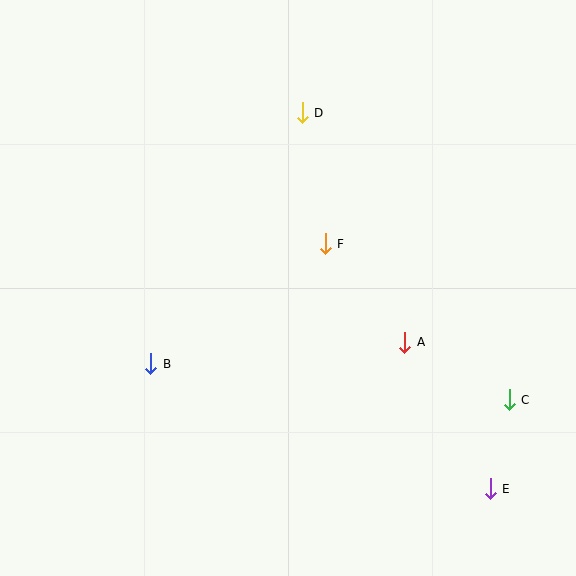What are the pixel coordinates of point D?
Point D is at (302, 113).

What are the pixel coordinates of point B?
Point B is at (151, 364).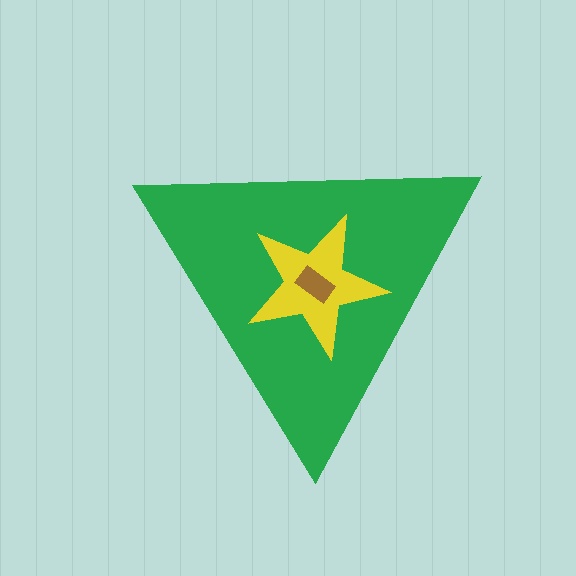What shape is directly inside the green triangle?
The yellow star.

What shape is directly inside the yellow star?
The brown rectangle.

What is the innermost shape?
The brown rectangle.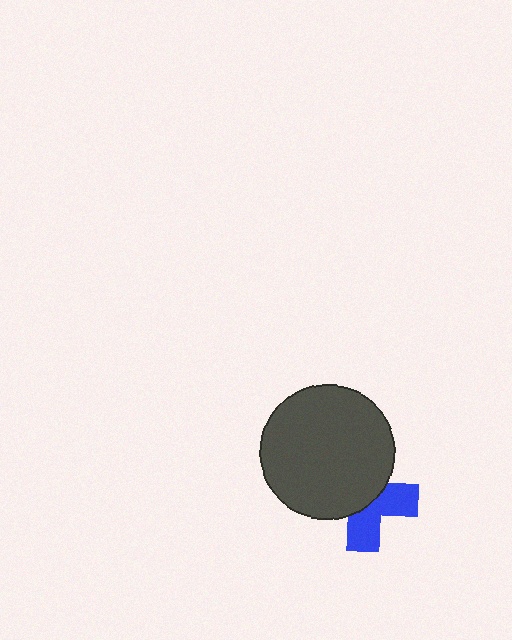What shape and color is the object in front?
The object in front is a dark gray circle.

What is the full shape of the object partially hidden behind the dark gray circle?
The partially hidden object is a blue cross.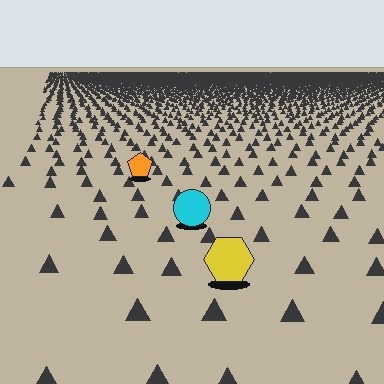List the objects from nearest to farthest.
From nearest to farthest: the yellow hexagon, the cyan circle, the orange pentagon.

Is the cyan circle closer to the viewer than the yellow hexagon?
No. The yellow hexagon is closer — you can tell from the texture gradient: the ground texture is coarser near it.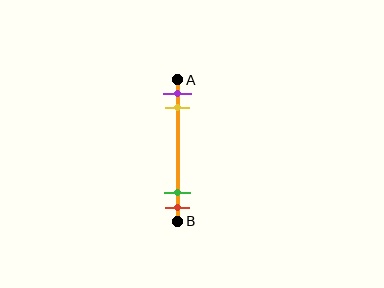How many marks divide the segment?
There are 4 marks dividing the segment.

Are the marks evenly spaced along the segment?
No, the marks are not evenly spaced.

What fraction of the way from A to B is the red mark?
The red mark is approximately 90% (0.9) of the way from A to B.